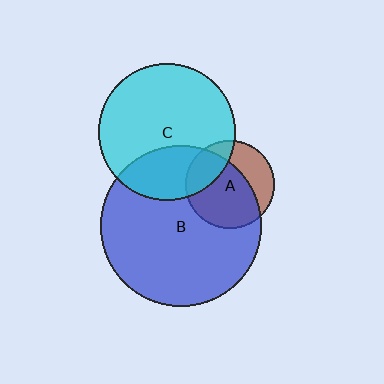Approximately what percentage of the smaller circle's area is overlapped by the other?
Approximately 25%.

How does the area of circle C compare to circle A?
Approximately 2.4 times.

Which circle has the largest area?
Circle B (blue).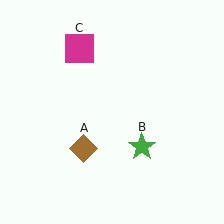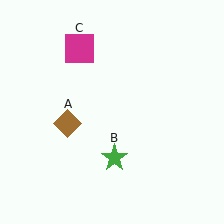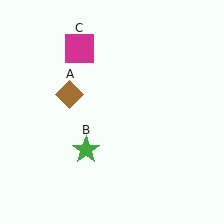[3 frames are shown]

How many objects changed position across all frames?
2 objects changed position: brown diamond (object A), green star (object B).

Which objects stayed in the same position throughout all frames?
Magenta square (object C) remained stationary.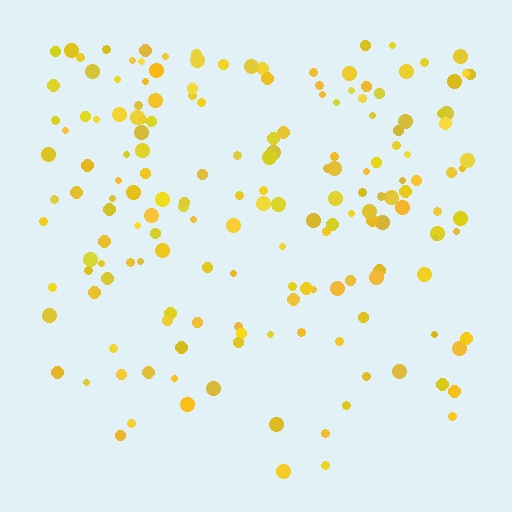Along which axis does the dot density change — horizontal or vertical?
Vertical.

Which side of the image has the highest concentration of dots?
The top.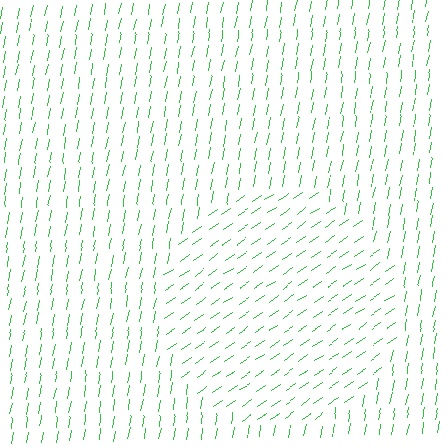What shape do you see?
I see a circle.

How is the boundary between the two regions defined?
The boundary is defined purely by a change in line orientation (approximately 45 degrees difference). All lines are the same color and thickness.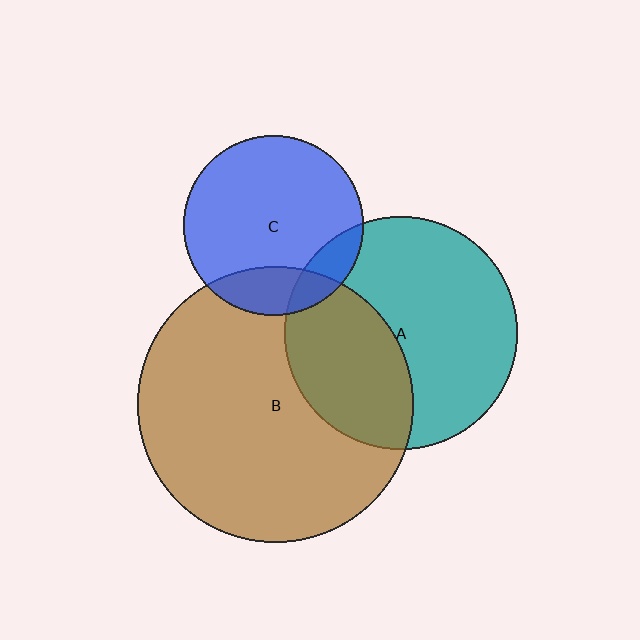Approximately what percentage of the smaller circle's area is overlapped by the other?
Approximately 20%.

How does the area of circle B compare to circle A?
Approximately 1.4 times.